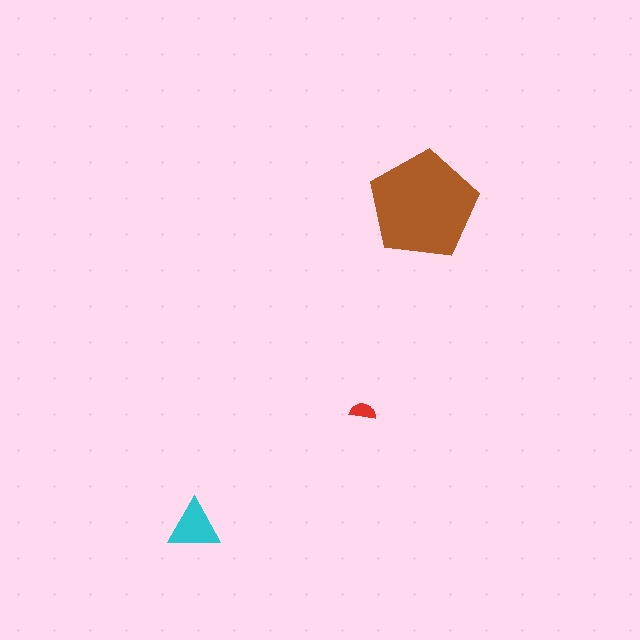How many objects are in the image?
There are 3 objects in the image.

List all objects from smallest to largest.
The red semicircle, the cyan triangle, the brown pentagon.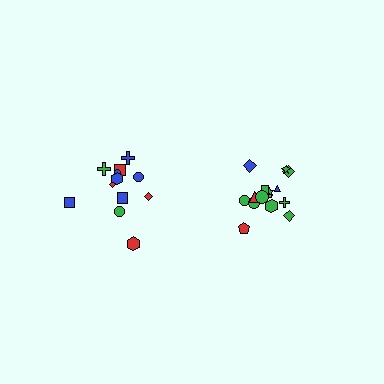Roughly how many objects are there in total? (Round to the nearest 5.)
Roughly 25 objects in total.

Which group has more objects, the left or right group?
The right group.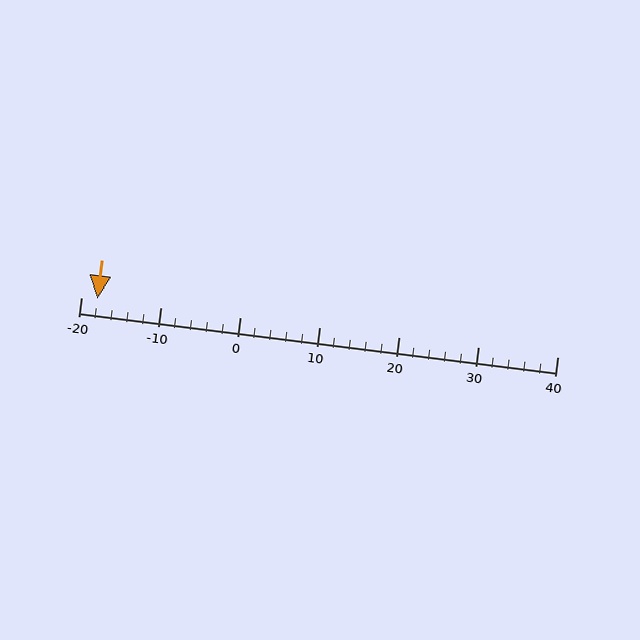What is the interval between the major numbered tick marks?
The major tick marks are spaced 10 units apart.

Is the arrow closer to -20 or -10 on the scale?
The arrow is closer to -20.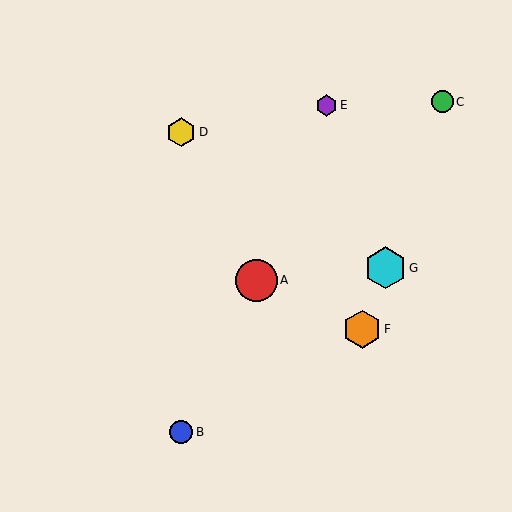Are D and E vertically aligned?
No, D is at x≈181 and E is at x≈327.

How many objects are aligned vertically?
2 objects (B, D) are aligned vertically.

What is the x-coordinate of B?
Object B is at x≈181.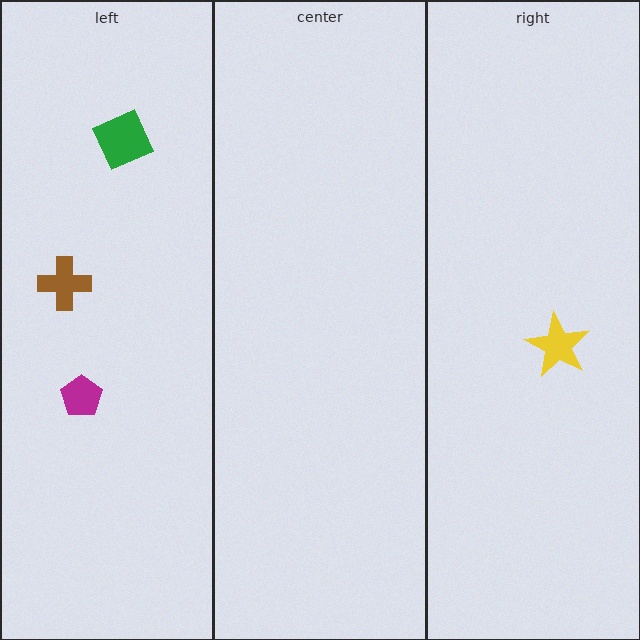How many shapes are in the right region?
1.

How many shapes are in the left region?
3.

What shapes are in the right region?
The yellow star.